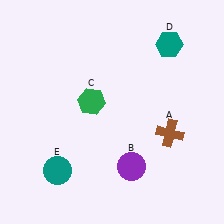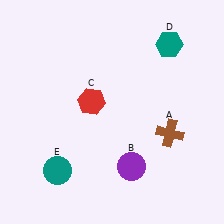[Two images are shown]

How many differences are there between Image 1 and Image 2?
There is 1 difference between the two images.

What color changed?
The hexagon (C) changed from green in Image 1 to red in Image 2.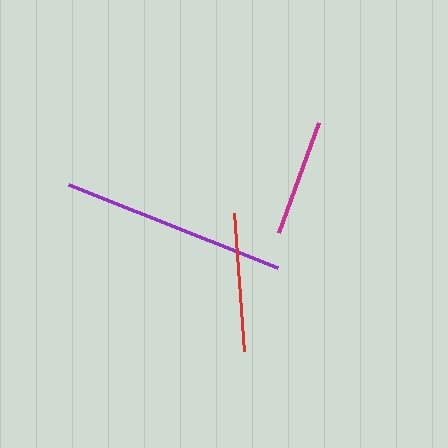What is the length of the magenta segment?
The magenta segment is approximately 117 pixels long.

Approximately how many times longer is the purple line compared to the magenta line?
The purple line is approximately 1.9 times the length of the magenta line.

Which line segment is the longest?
The purple line is the longest at approximately 225 pixels.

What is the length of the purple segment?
The purple segment is approximately 225 pixels long.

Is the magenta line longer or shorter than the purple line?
The purple line is longer than the magenta line.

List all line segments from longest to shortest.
From longest to shortest: purple, red, magenta.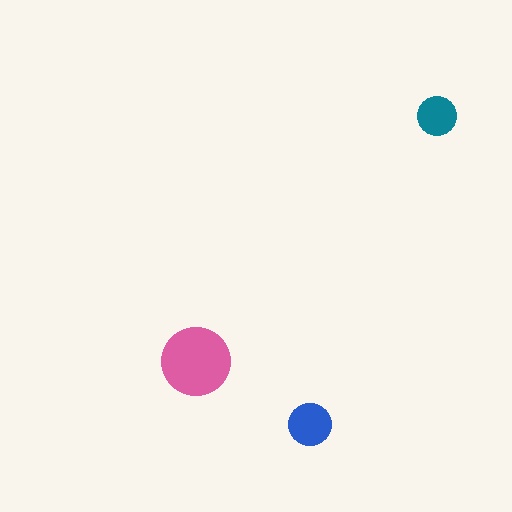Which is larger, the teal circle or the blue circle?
The blue one.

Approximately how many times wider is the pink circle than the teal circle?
About 2 times wider.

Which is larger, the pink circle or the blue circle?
The pink one.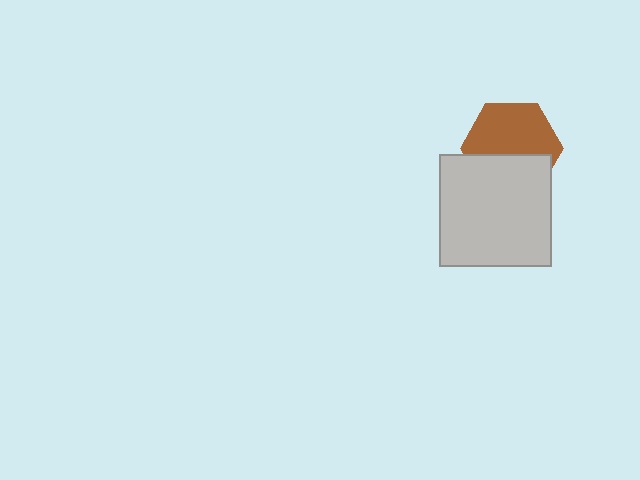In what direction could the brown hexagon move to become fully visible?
The brown hexagon could move up. That would shift it out from behind the light gray square entirely.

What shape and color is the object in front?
The object in front is a light gray square.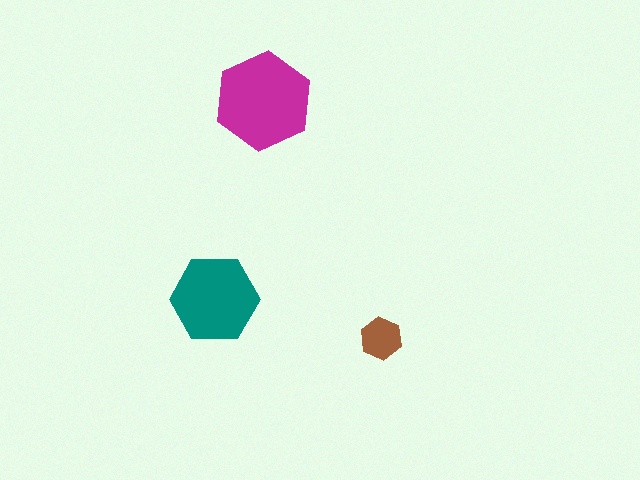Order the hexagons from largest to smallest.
the magenta one, the teal one, the brown one.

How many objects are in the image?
There are 3 objects in the image.